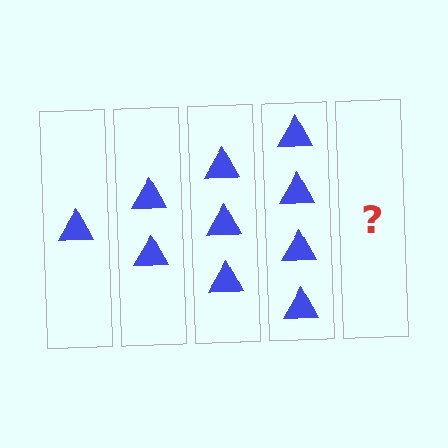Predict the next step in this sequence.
The next step is 5 triangles.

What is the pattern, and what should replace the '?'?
The pattern is that each step adds one more triangle. The '?' should be 5 triangles.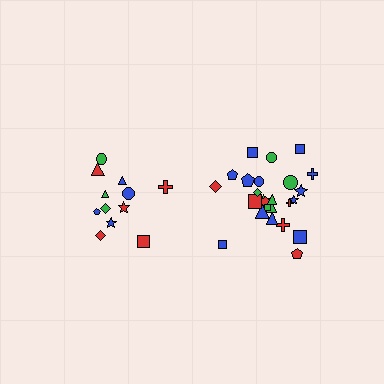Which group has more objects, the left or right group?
The right group.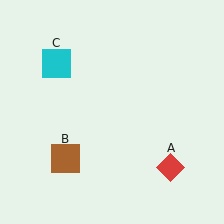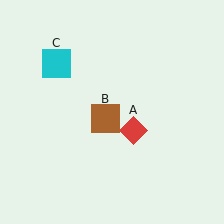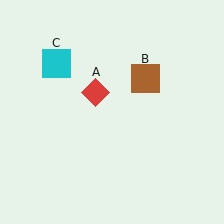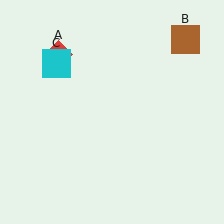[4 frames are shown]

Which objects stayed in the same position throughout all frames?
Cyan square (object C) remained stationary.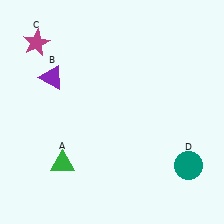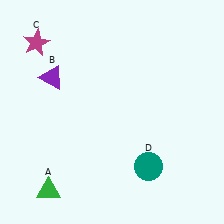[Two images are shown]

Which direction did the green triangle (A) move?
The green triangle (A) moved down.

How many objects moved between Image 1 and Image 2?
2 objects moved between the two images.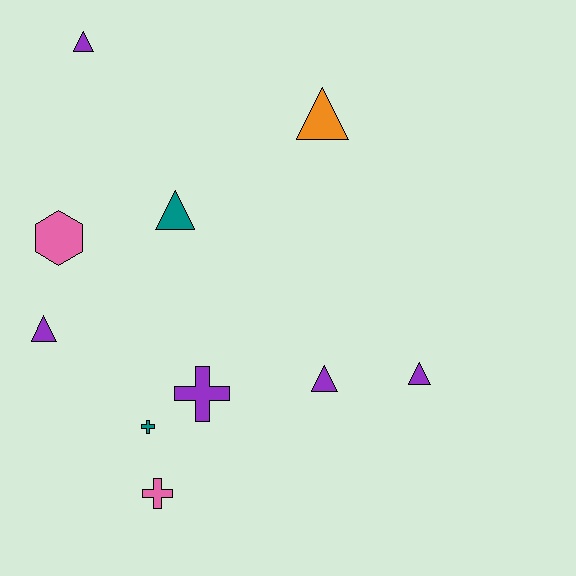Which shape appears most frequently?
Triangle, with 6 objects.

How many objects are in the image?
There are 10 objects.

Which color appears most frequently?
Purple, with 5 objects.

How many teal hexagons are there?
There are no teal hexagons.